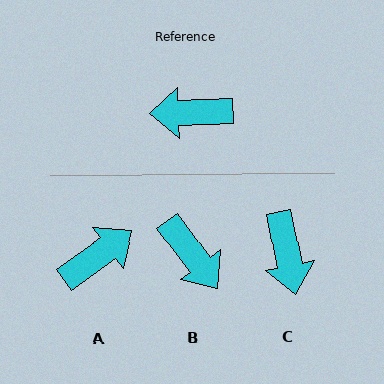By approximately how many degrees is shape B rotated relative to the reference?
Approximately 125 degrees counter-clockwise.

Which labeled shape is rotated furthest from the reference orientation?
A, about 146 degrees away.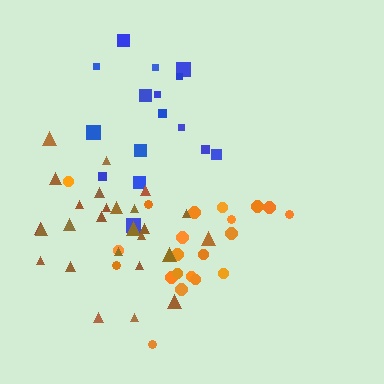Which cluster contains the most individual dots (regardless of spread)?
Brown (26).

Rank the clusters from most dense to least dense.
orange, brown, blue.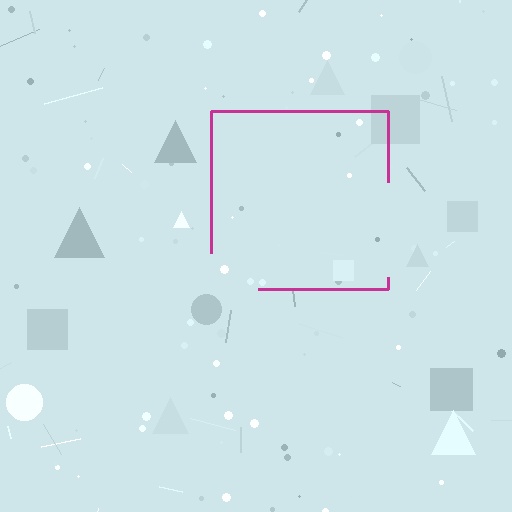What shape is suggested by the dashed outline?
The dashed outline suggests a square.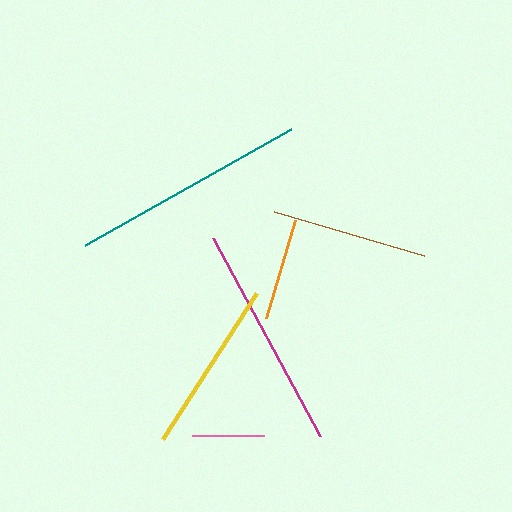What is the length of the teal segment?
The teal segment is approximately 236 pixels long.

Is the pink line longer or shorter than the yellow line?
The yellow line is longer than the pink line.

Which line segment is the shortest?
The pink line is the shortest at approximately 72 pixels.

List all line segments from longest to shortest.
From longest to shortest: teal, magenta, yellow, brown, orange, pink.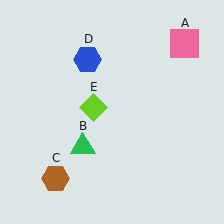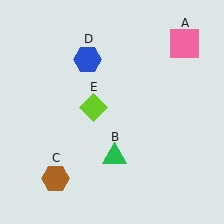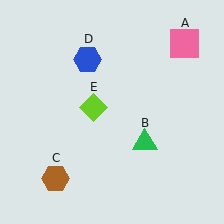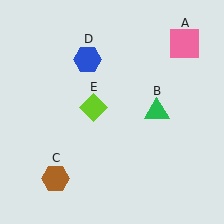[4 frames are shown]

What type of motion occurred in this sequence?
The green triangle (object B) rotated counterclockwise around the center of the scene.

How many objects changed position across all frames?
1 object changed position: green triangle (object B).